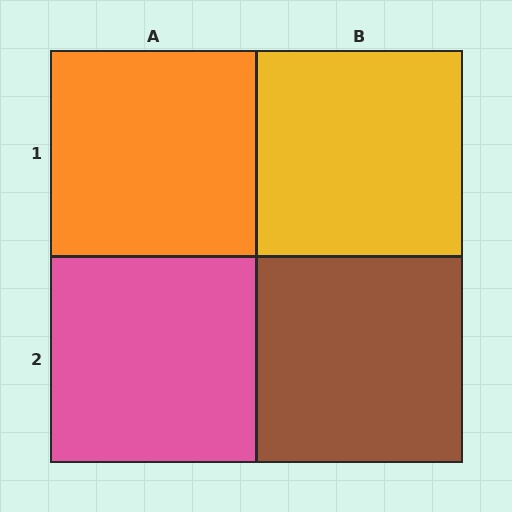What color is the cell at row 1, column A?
Orange.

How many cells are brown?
1 cell is brown.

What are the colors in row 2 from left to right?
Pink, brown.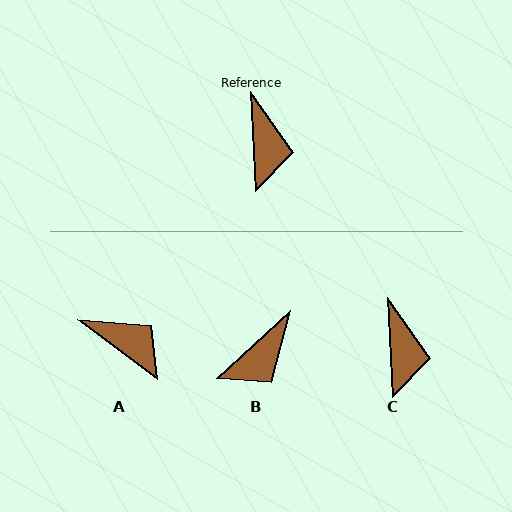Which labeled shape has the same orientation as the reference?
C.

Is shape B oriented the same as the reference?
No, it is off by about 50 degrees.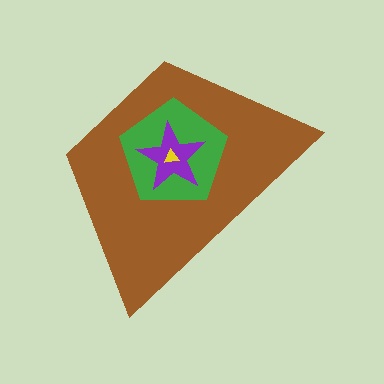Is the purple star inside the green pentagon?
Yes.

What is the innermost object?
The yellow triangle.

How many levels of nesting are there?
4.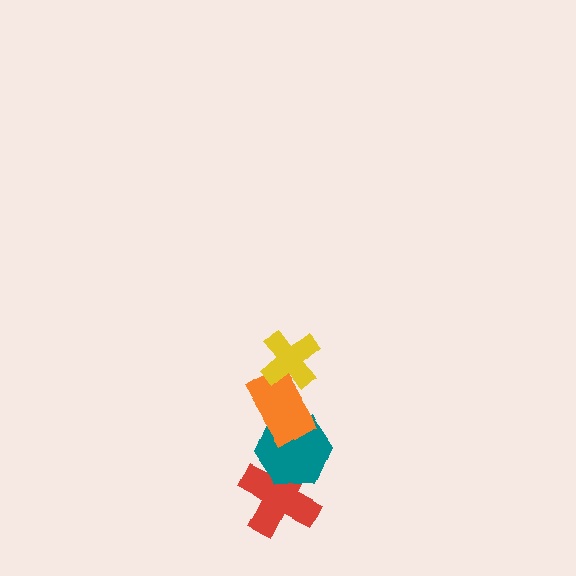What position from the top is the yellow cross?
The yellow cross is 1st from the top.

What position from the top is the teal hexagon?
The teal hexagon is 3rd from the top.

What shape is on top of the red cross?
The teal hexagon is on top of the red cross.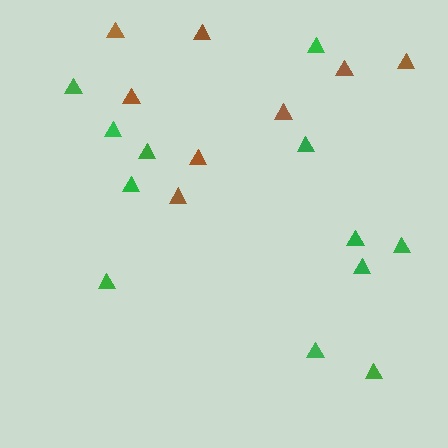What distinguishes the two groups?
There are 2 groups: one group of green triangles (12) and one group of brown triangles (8).